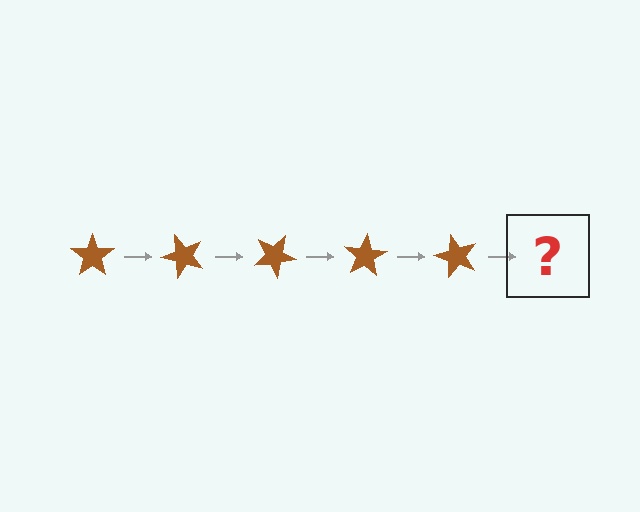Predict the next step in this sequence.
The next step is a brown star rotated 250 degrees.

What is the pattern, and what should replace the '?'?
The pattern is that the star rotates 50 degrees each step. The '?' should be a brown star rotated 250 degrees.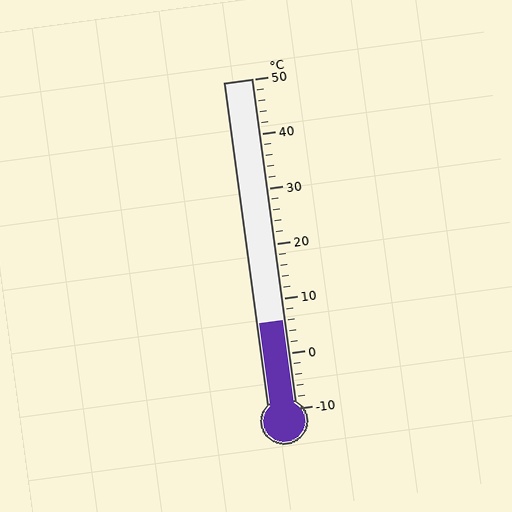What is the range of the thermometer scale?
The thermometer scale ranges from -10°C to 50°C.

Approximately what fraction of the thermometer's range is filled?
The thermometer is filled to approximately 25% of its range.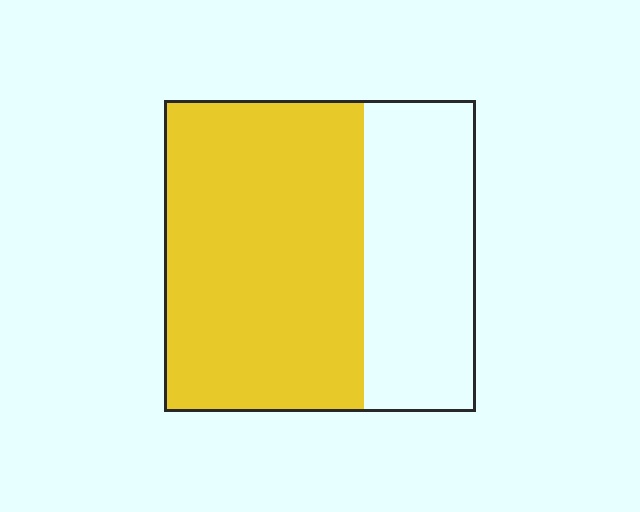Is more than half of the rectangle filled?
Yes.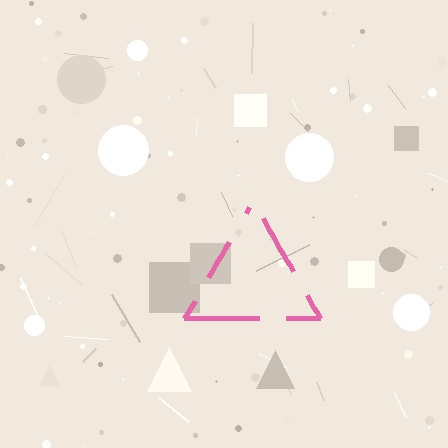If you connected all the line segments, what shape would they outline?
They would outline a triangle.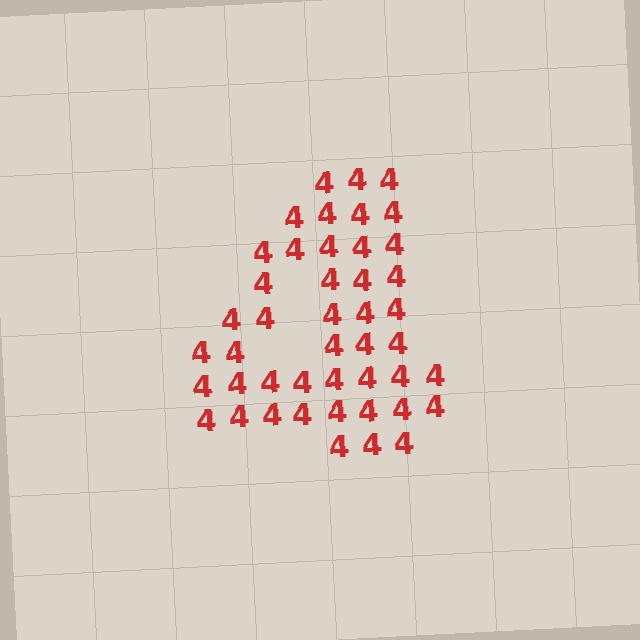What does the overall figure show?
The overall figure shows the digit 4.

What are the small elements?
The small elements are digit 4's.